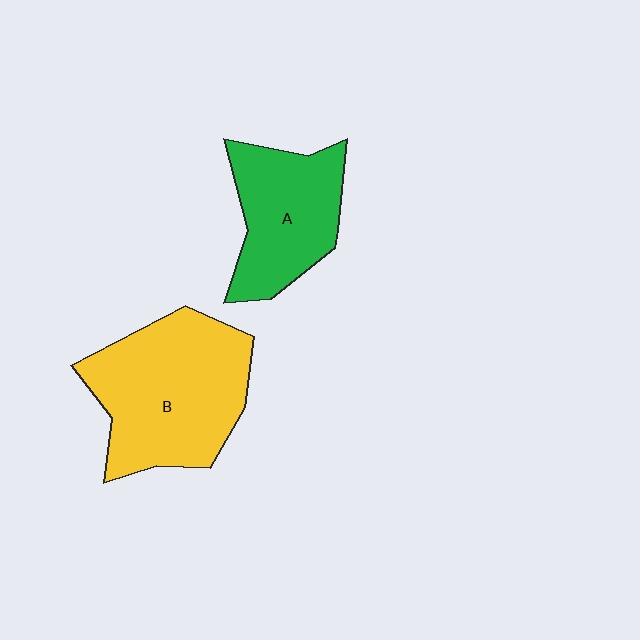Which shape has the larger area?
Shape B (yellow).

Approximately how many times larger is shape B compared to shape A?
Approximately 1.5 times.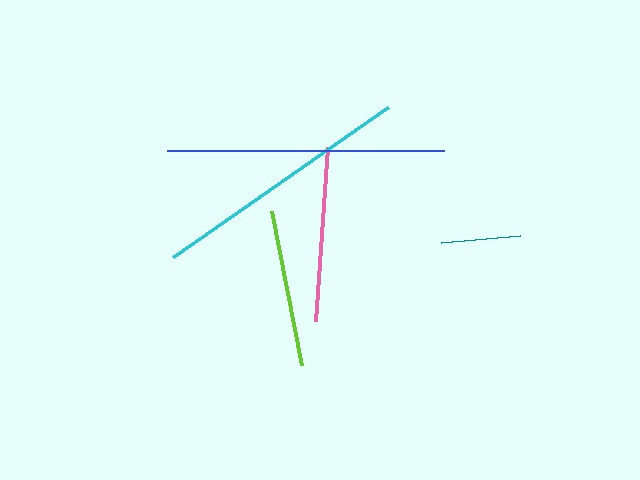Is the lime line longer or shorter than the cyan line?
The cyan line is longer than the lime line.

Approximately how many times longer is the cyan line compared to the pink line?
The cyan line is approximately 1.5 times the length of the pink line.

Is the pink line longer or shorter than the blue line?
The blue line is longer than the pink line.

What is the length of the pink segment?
The pink segment is approximately 175 pixels long.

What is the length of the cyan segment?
The cyan segment is approximately 262 pixels long.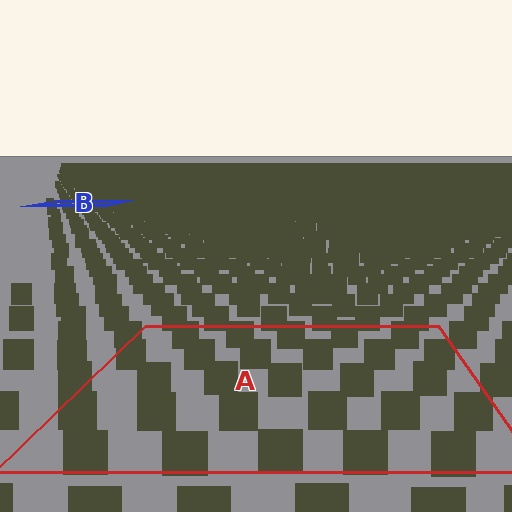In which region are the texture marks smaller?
The texture marks are smaller in region B, because it is farther away.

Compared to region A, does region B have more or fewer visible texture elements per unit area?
Region B has more texture elements per unit area — they are packed more densely because it is farther away.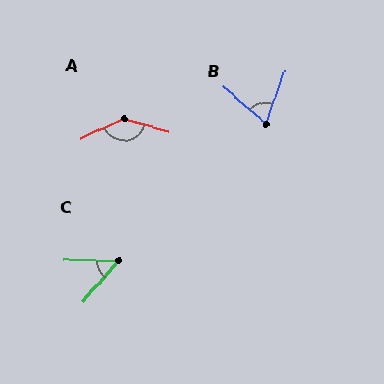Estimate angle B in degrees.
Approximately 68 degrees.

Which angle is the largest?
A, at approximately 138 degrees.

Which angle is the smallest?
C, at approximately 50 degrees.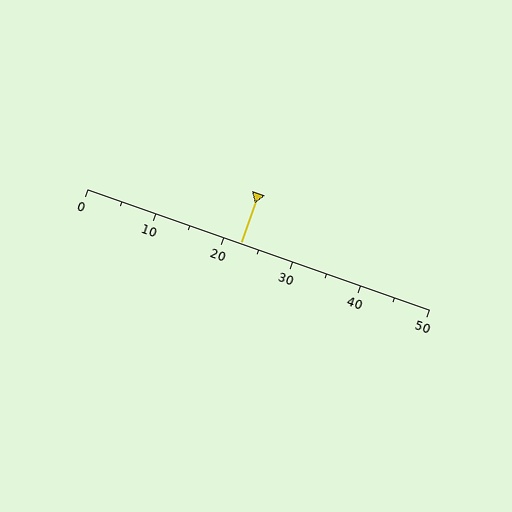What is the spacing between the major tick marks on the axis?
The major ticks are spaced 10 apart.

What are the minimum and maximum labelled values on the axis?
The axis runs from 0 to 50.